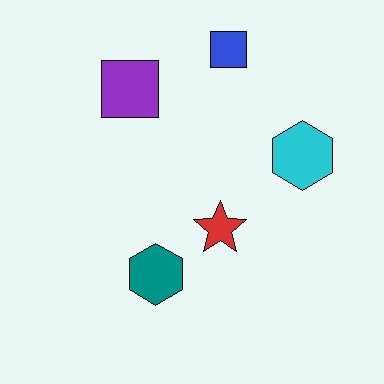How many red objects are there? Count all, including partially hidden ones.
There is 1 red object.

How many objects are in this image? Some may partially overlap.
There are 5 objects.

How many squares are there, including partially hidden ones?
There are 2 squares.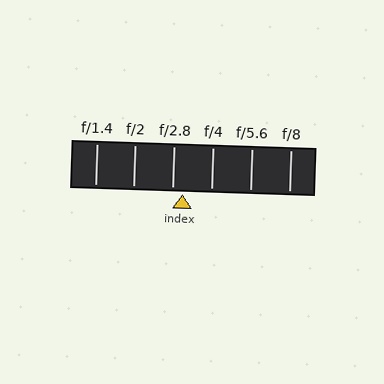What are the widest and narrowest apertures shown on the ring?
The widest aperture shown is f/1.4 and the narrowest is f/8.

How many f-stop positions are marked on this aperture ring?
There are 6 f-stop positions marked.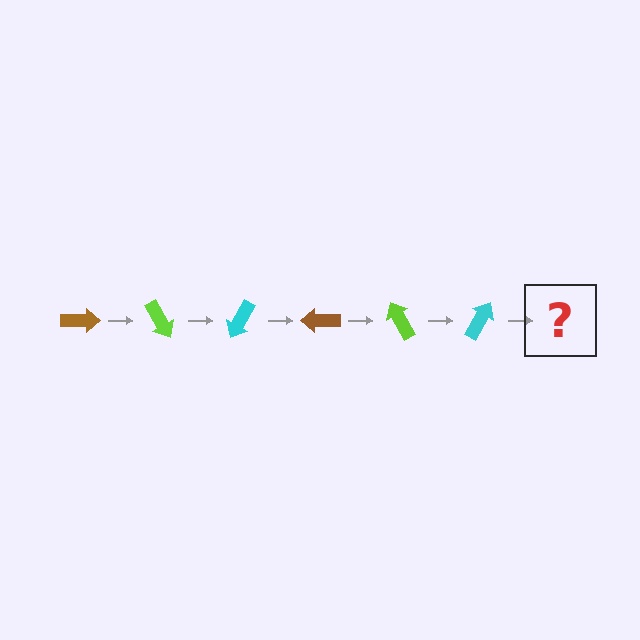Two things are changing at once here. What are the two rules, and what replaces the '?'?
The two rules are that it rotates 60 degrees each step and the color cycles through brown, lime, and cyan. The '?' should be a brown arrow, rotated 360 degrees from the start.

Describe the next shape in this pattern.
It should be a brown arrow, rotated 360 degrees from the start.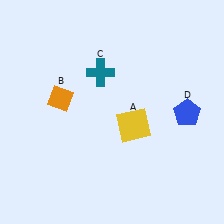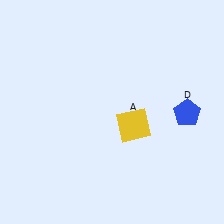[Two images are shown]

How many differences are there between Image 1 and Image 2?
There are 2 differences between the two images.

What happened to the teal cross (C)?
The teal cross (C) was removed in Image 2. It was in the top-left area of Image 1.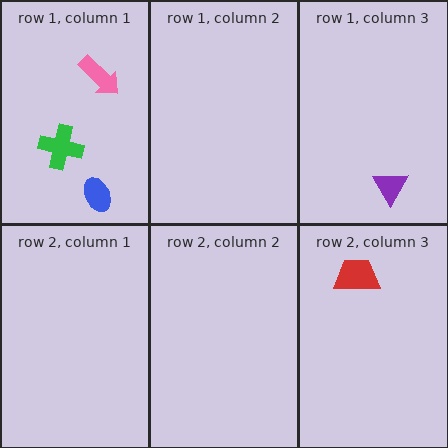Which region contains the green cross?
The row 1, column 1 region.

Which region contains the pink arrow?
The row 1, column 1 region.